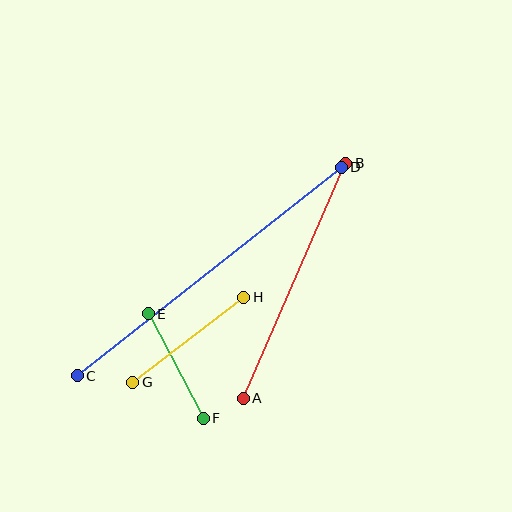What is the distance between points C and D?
The distance is approximately 336 pixels.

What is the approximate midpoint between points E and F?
The midpoint is at approximately (176, 366) pixels.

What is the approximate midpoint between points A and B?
The midpoint is at approximately (295, 281) pixels.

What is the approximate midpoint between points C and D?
The midpoint is at approximately (209, 271) pixels.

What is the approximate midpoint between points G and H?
The midpoint is at approximately (188, 340) pixels.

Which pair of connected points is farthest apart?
Points C and D are farthest apart.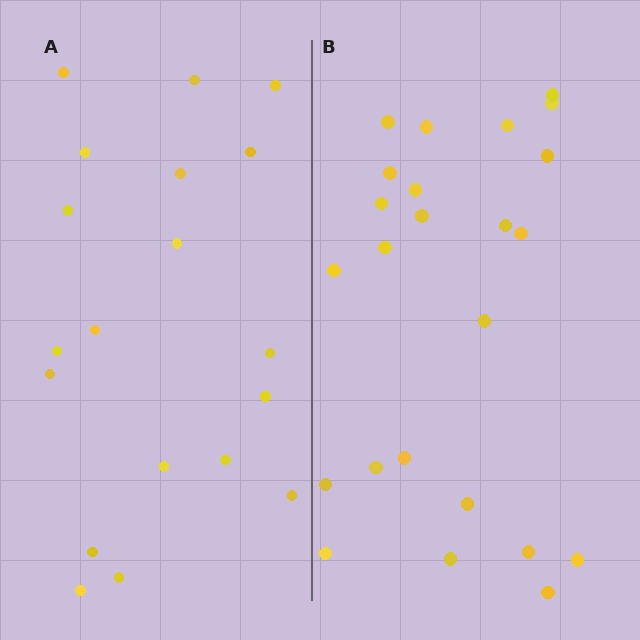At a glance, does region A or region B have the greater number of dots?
Region B (the right region) has more dots.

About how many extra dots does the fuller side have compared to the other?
Region B has about 5 more dots than region A.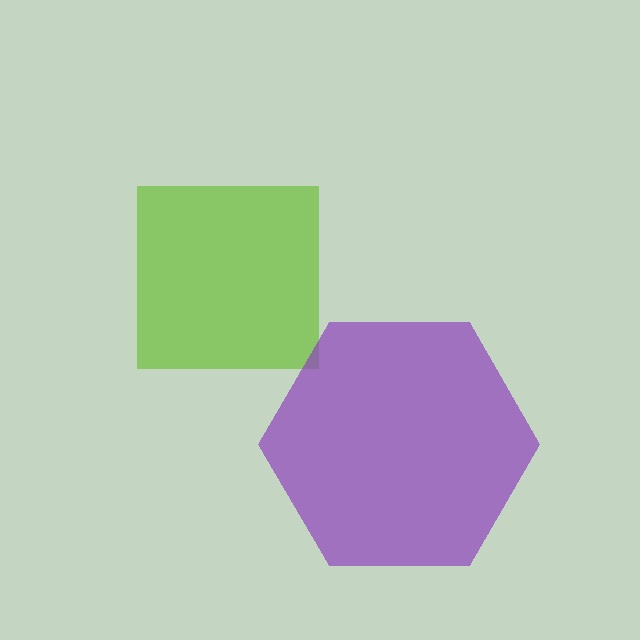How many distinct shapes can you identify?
There are 2 distinct shapes: a lime square, a purple hexagon.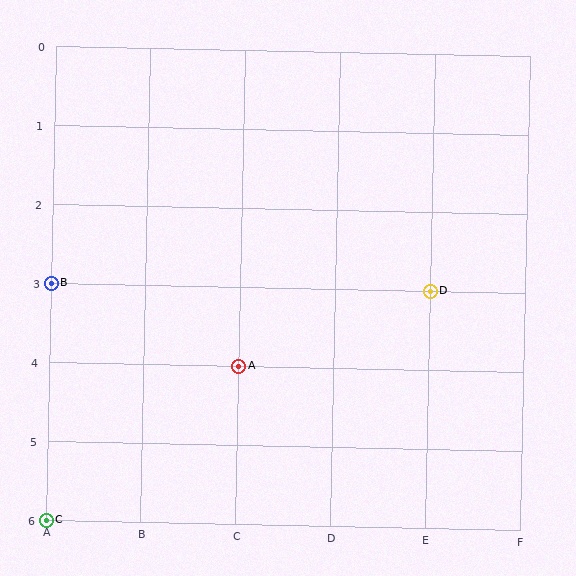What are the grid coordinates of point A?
Point A is at grid coordinates (C, 4).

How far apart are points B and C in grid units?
Points B and C are 3 rows apart.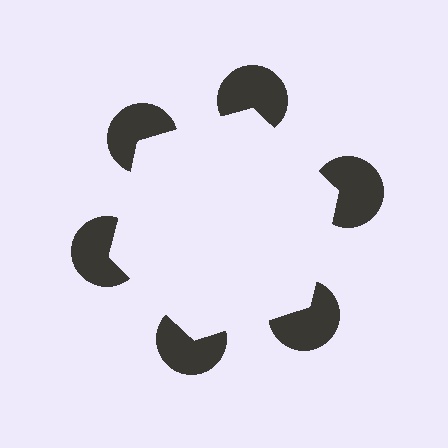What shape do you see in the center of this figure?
An illusory hexagon — its edges are inferred from the aligned wedge cuts in the pac-man discs, not physically drawn.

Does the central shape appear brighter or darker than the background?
It typically appears slightly brighter than the background, even though no actual brightness change is drawn.